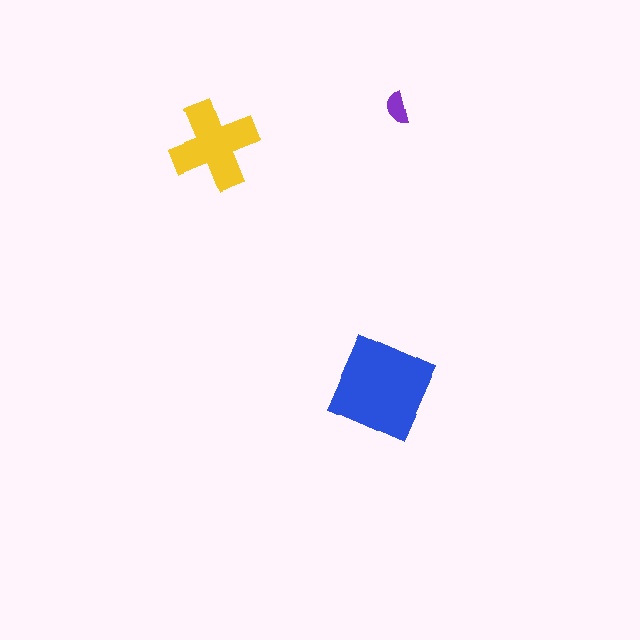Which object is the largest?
The blue square.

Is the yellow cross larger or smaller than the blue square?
Smaller.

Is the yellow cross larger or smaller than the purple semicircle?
Larger.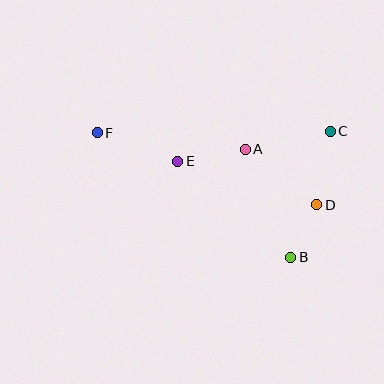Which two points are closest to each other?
Points B and D are closest to each other.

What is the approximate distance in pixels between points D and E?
The distance between D and E is approximately 146 pixels.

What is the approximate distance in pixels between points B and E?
The distance between B and E is approximately 148 pixels.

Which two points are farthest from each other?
Points C and F are farthest from each other.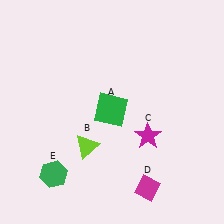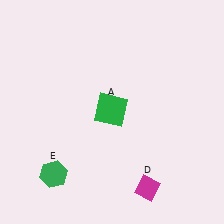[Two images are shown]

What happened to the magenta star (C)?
The magenta star (C) was removed in Image 2. It was in the bottom-right area of Image 1.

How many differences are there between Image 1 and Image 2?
There are 2 differences between the two images.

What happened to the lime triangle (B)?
The lime triangle (B) was removed in Image 2. It was in the bottom-left area of Image 1.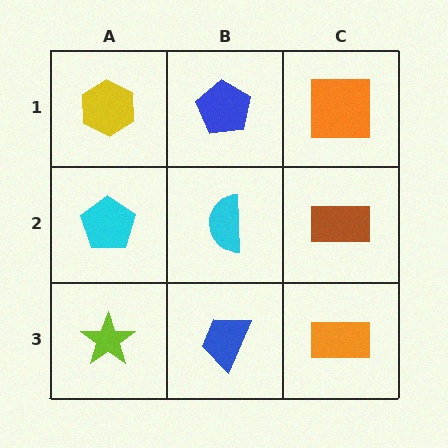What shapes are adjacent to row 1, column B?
A cyan semicircle (row 2, column B), a yellow hexagon (row 1, column A), an orange square (row 1, column C).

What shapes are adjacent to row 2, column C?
An orange square (row 1, column C), an orange rectangle (row 3, column C), a cyan semicircle (row 2, column B).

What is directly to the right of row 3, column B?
An orange rectangle.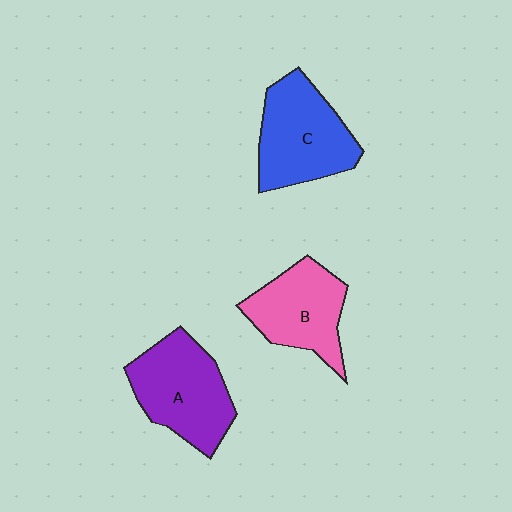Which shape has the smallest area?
Shape B (pink).